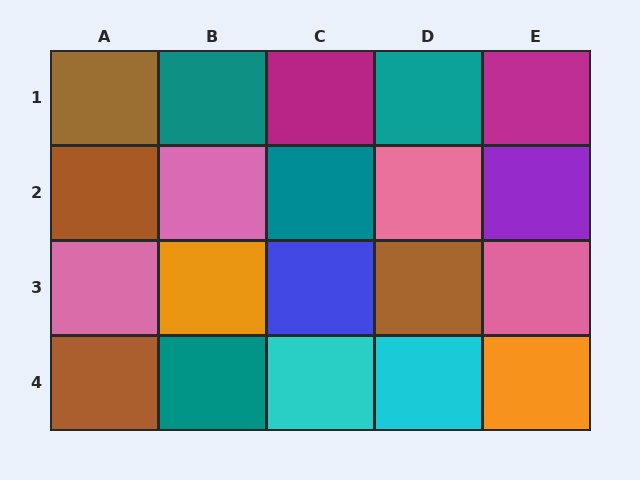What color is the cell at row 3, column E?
Pink.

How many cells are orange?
2 cells are orange.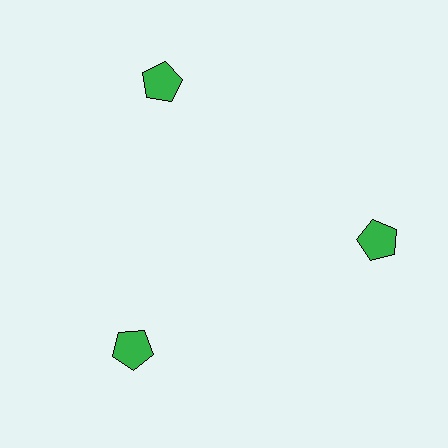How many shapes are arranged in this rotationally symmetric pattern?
There are 3 shapes, arranged in 3 groups of 1.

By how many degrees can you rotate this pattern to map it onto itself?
The pattern maps onto itself every 120 degrees of rotation.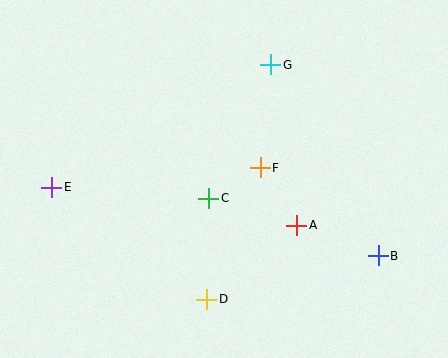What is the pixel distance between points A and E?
The distance between A and E is 248 pixels.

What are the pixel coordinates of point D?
Point D is at (207, 299).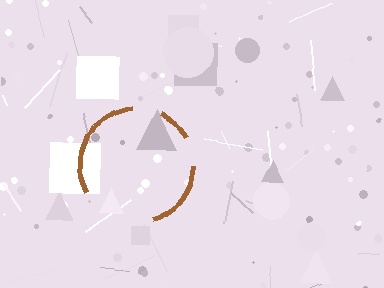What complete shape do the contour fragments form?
The contour fragments form a circle.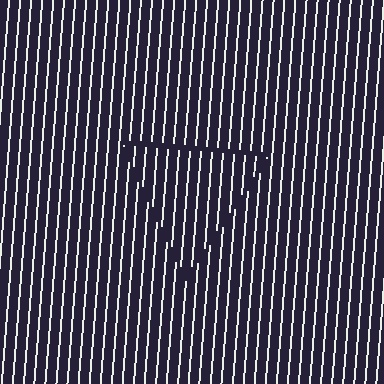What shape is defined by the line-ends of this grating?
An illusory triangle. The interior of the shape contains the same grating, shifted by half a period — the contour is defined by the phase discontinuity where line-ends from the inner and outer gratings abut.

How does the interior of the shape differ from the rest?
The interior of the shape contains the same grating, shifted by half a period — the contour is defined by the phase discontinuity where line-ends from the inner and outer gratings abut.